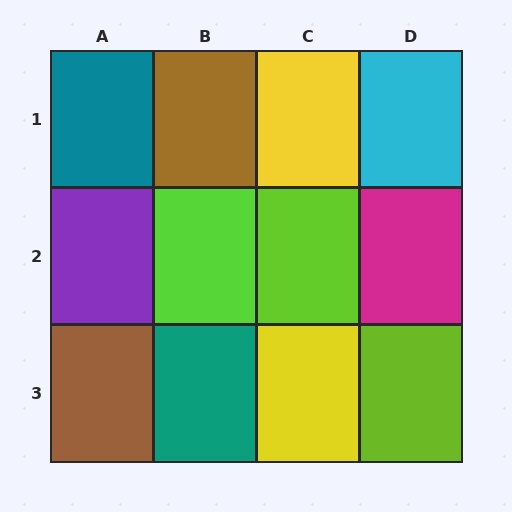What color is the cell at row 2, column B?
Lime.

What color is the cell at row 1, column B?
Brown.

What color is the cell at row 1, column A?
Teal.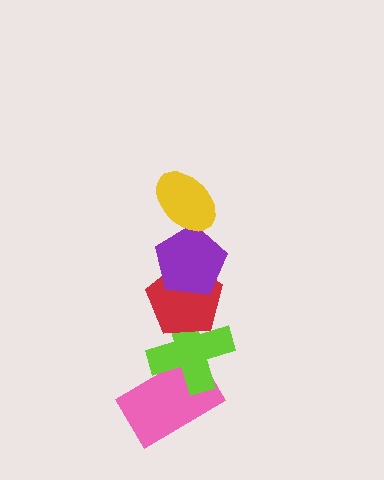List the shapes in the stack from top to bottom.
From top to bottom: the yellow ellipse, the purple pentagon, the red pentagon, the lime cross, the pink rectangle.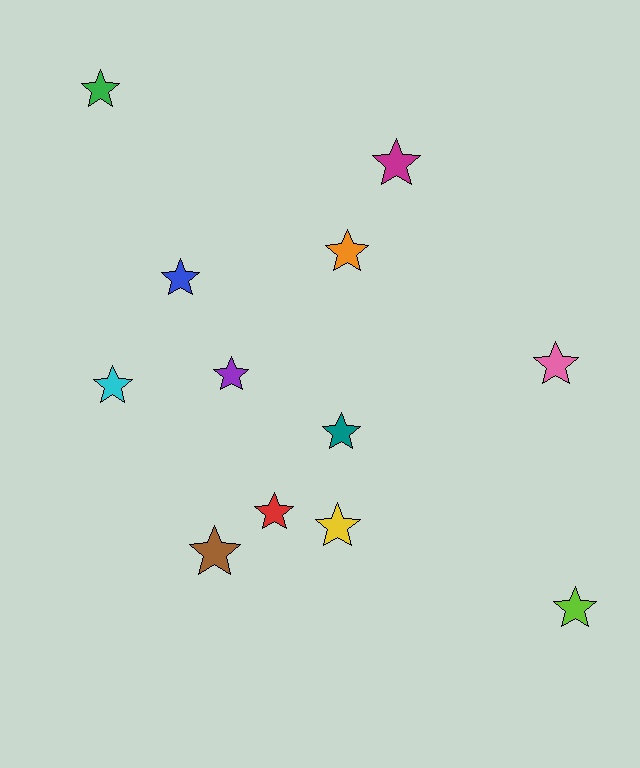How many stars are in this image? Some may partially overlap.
There are 12 stars.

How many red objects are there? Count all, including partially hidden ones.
There is 1 red object.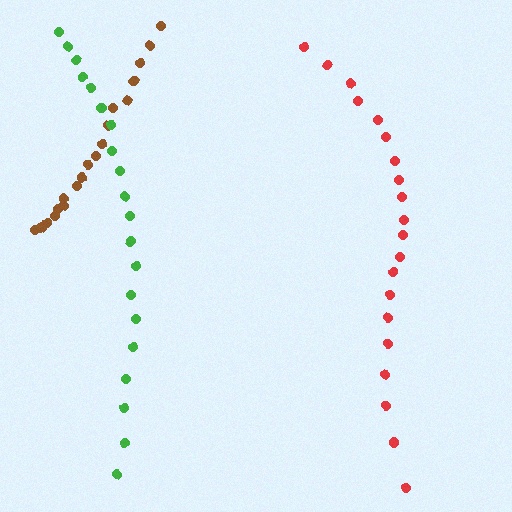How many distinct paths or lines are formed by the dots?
There are 3 distinct paths.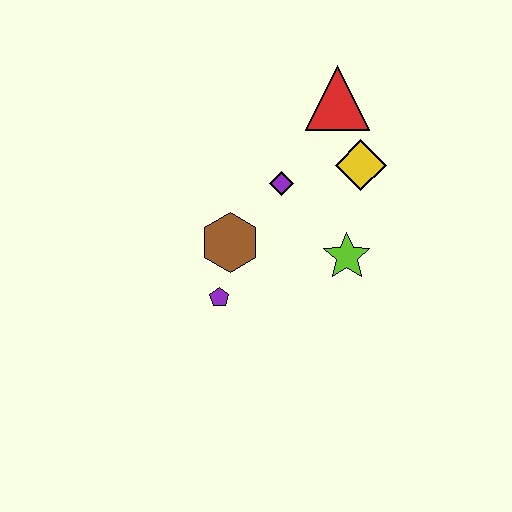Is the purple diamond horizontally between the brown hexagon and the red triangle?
Yes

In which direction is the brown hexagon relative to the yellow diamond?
The brown hexagon is to the left of the yellow diamond.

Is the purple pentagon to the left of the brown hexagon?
Yes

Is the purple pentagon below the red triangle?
Yes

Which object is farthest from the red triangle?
The purple pentagon is farthest from the red triangle.